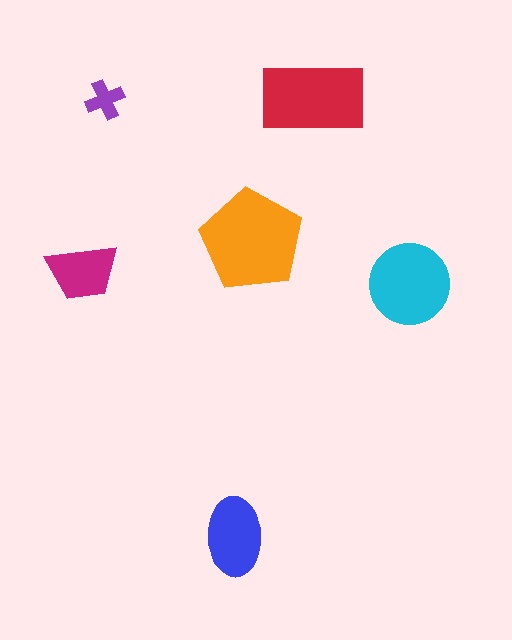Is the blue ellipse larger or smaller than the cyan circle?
Smaller.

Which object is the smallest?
The purple cross.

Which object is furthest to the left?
The magenta trapezoid is leftmost.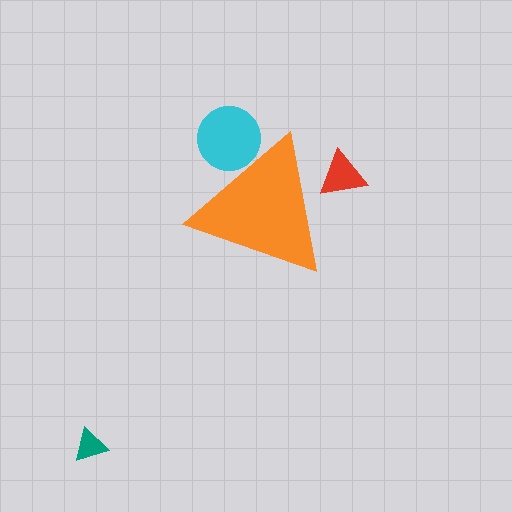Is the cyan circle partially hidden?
Yes, the cyan circle is partially hidden behind the orange triangle.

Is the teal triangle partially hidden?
No, the teal triangle is fully visible.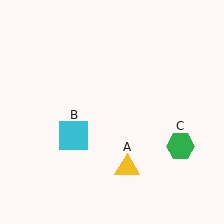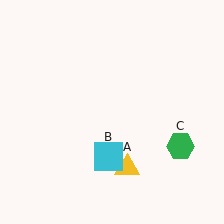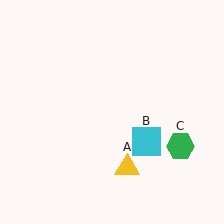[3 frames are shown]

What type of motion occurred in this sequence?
The cyan square (object B) rotated counterclockwise around the center of the scene.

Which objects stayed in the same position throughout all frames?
Yellow triangle (object A) and green hexagon (object C) remained stationary.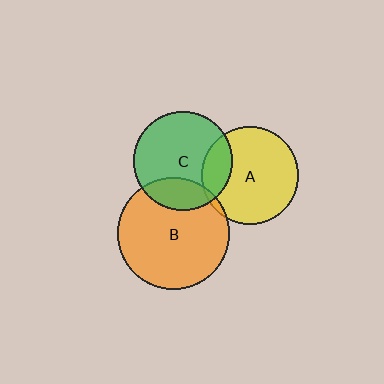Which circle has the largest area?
Circle B (orange).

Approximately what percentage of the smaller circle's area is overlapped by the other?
Approximately 20%.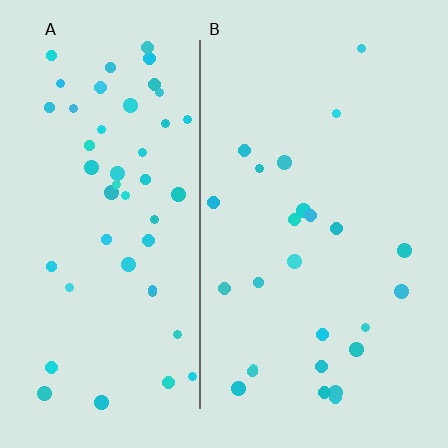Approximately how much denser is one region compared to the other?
Approximately 2.0× — region A over region B.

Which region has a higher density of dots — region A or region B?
A (the left).